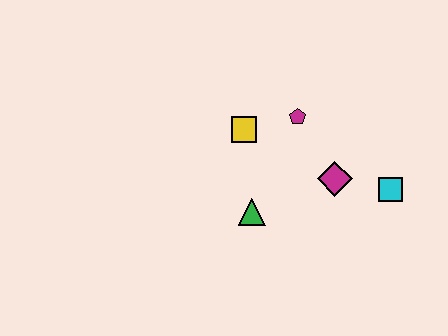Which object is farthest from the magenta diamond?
The yellow square is farthest from the magenta diamond.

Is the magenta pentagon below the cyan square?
No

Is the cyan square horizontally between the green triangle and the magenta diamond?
No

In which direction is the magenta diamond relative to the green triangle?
The magenta diamond is to the right of the green triangle.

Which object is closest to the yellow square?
The magenta pentagon is closest to the yellow square.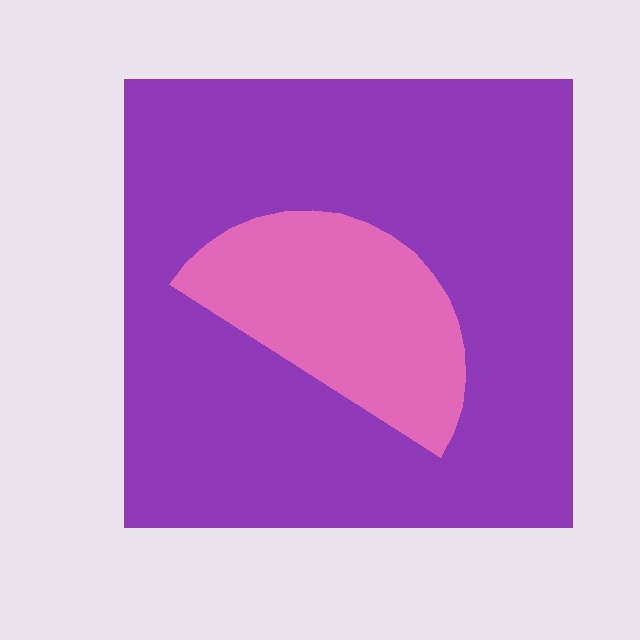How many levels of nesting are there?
2.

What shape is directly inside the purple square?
The pink semicircle.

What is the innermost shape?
The pink semicircle.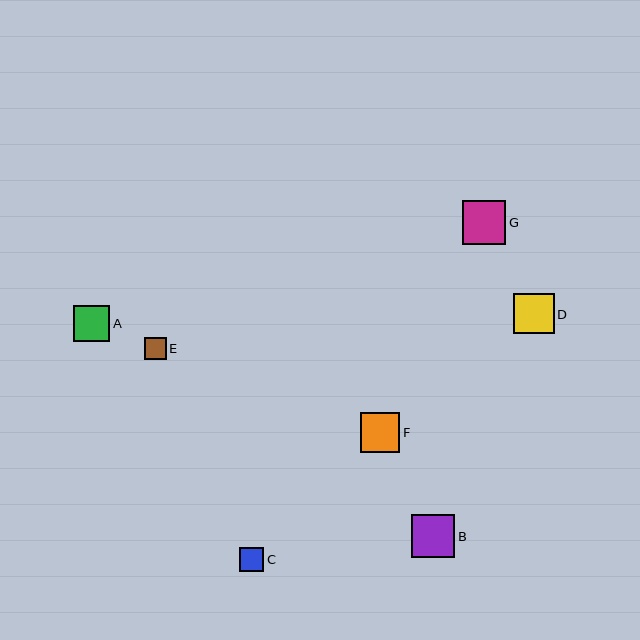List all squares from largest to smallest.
From largest to smallest: G, B, D, F, A, C, E.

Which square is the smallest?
Square E is the smallest with a size of approximately 22 pixels.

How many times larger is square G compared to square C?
Square G is approximately 1.8 times the size of square C.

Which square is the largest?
Square G is the largest with a size of approximately 44 pixels.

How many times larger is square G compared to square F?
Square G is approximately 1.1 times the size of square F.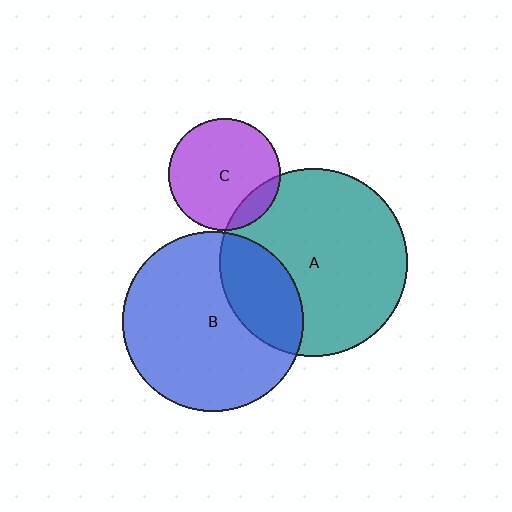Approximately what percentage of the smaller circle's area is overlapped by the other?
Approximately 15%.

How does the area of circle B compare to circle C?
Approximately 2.6 times.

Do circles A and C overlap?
Yes.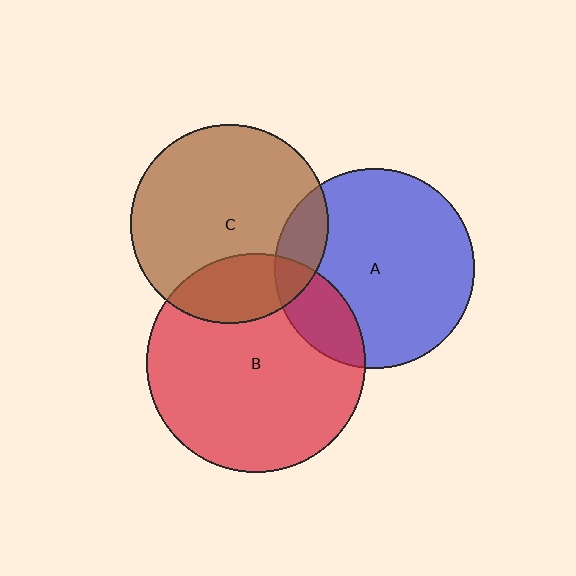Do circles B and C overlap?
Yes.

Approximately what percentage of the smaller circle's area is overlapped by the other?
Approximately 25%.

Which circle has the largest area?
Circle B (red).